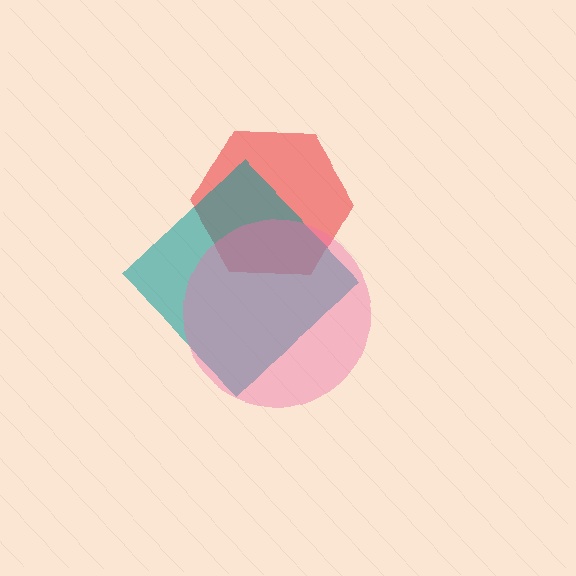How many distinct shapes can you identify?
There are 3 distinct shapes: a red hexagon, a teal diamond, a pink circle.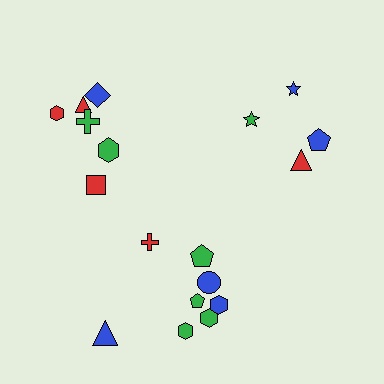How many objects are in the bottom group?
There are 8 objects.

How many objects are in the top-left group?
There are 6 objects.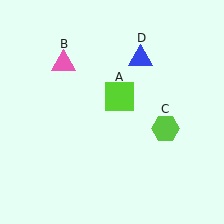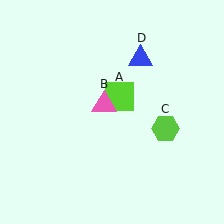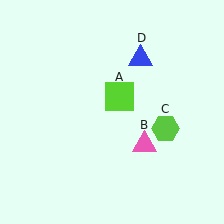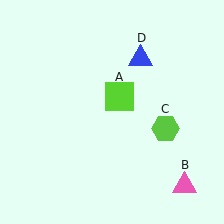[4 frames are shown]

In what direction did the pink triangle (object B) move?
The pink triangle (object B) moved down and to the right.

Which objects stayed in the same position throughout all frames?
Lime square (object A) and lime hexagon (object C) and blue triangle (object D) remained stationary.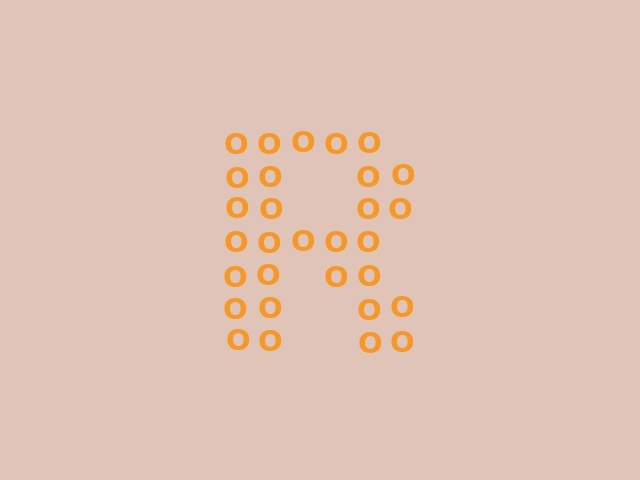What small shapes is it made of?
It is made of small letter O's.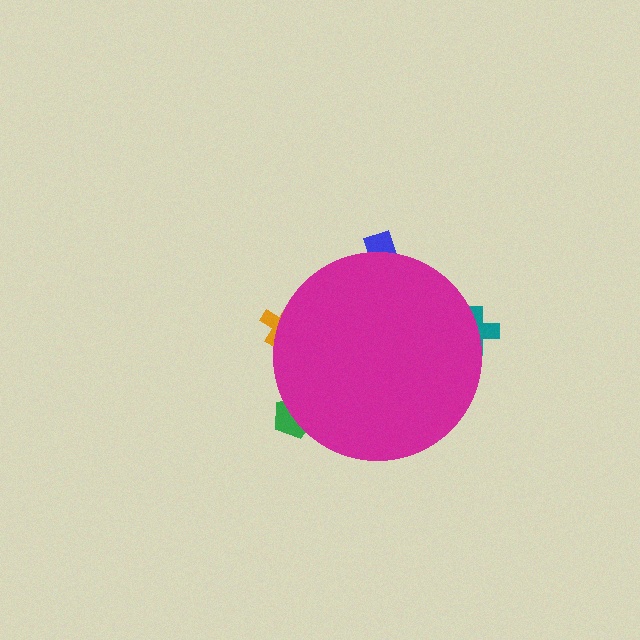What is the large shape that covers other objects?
A magenta circle.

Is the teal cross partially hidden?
Yes, the teal cross is partially hidden behind the magenta circle.